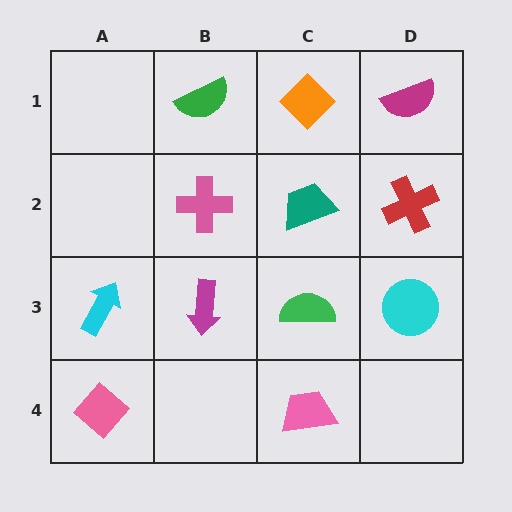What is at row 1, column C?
An orange diamond.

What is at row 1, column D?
A magenta semicircle.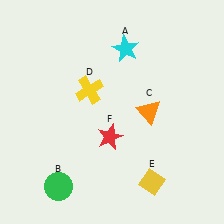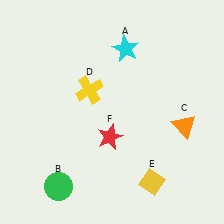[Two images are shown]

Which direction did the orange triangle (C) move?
The orange triangle (C) moved right.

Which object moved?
The orange triangle (C) moved right.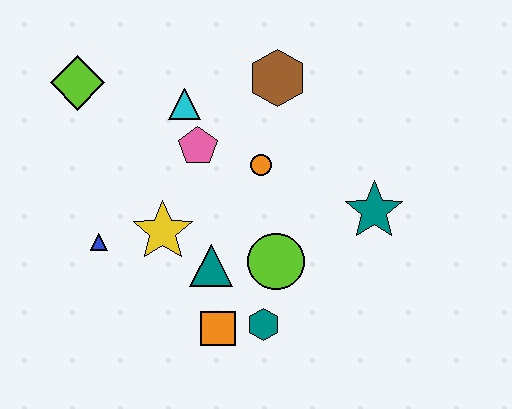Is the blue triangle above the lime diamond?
No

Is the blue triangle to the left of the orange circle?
Yes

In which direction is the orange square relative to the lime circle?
The orange square is below the lime circle.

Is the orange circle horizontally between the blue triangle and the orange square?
No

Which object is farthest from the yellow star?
The teal star is farthest from the yellow star.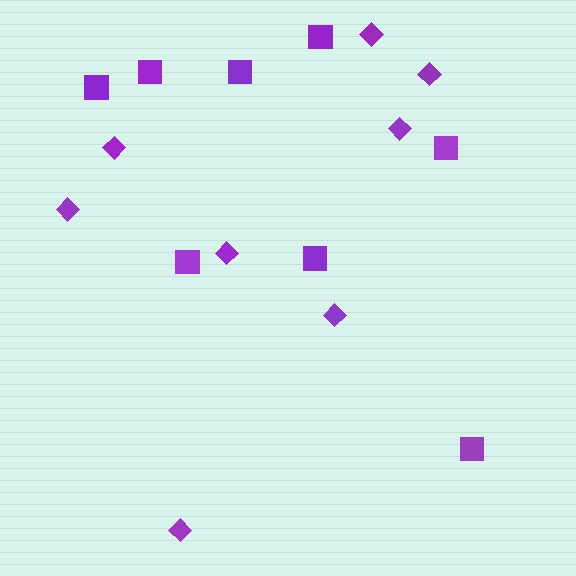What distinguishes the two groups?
There are 2 groups: one group of squares (8) and one group of diamonds (8).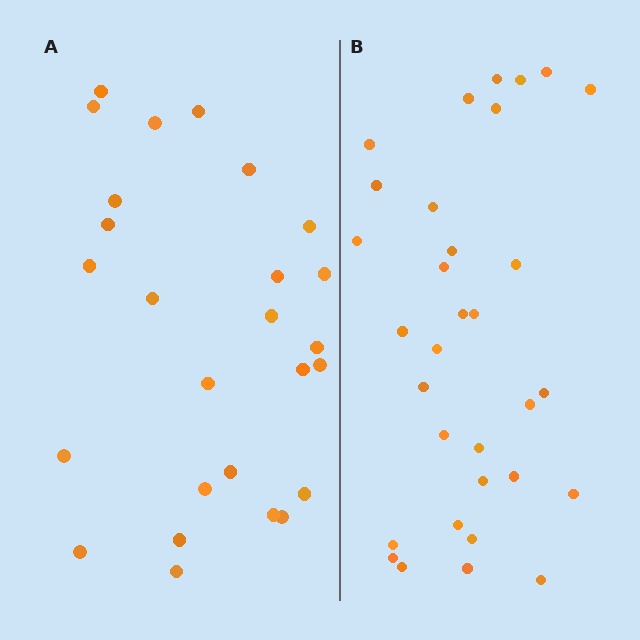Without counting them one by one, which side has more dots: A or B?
Region B (the right region) has more dots.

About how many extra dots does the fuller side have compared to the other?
Region B has about 6 more dots than region A.